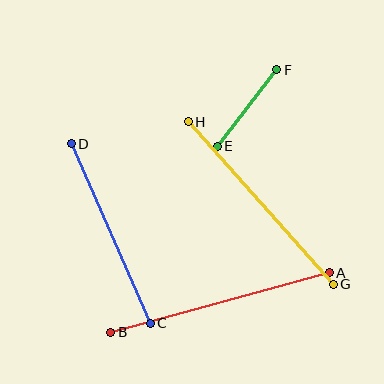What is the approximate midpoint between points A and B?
The midpoint is at approximately (220, 303) pixels.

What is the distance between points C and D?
The distance is approximately 196 pixels.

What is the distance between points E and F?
The distance is approximately 97 pixels.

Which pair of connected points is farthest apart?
Points A and B are farthest apart.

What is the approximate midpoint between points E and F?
The midpoint is at approximately (247, 108) pixels.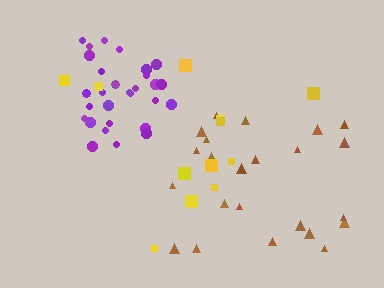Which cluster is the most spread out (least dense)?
Yellow.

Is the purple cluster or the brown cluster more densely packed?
Purple.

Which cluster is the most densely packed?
Purple.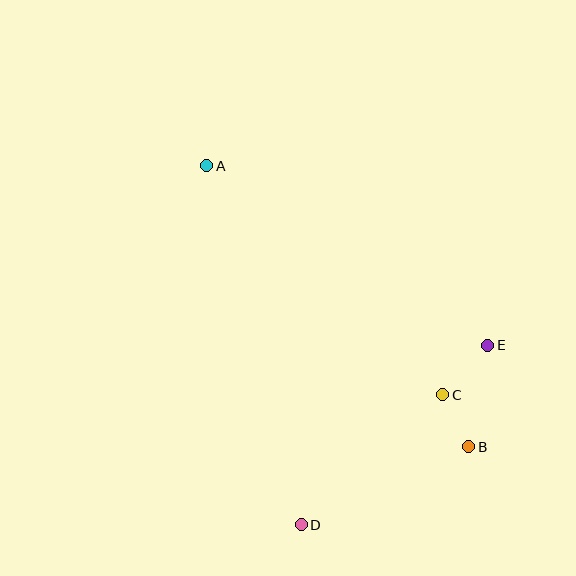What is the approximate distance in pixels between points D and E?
The distance between D and E is approximately 259 pixels.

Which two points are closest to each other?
Points B and C are closest to each other.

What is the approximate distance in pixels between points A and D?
The distance between A and D is approximately 371 pixels.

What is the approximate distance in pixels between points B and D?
The distance between B and D is approximately 185 pixels.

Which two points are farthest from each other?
Points A and B are farthest from each other.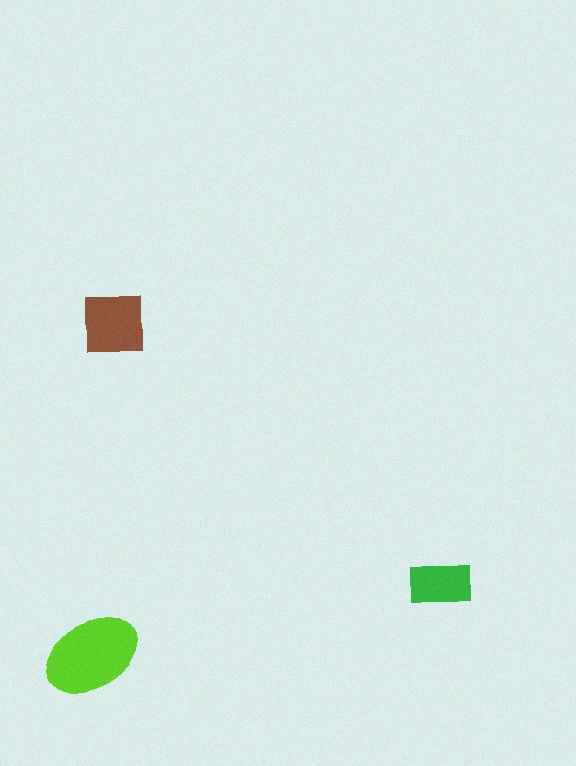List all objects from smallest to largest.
The green rectangle, the brown square, the lime ellipse.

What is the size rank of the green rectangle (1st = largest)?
3rd.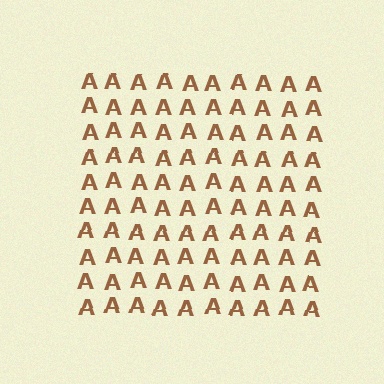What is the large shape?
The large shape is a square.